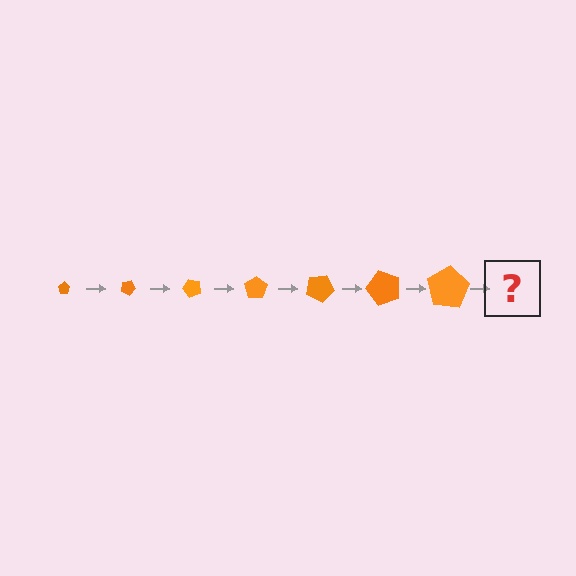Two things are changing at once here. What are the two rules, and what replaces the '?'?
The two rules are that the pentagon grows larger each step and it rotates 25 degrees each step. The '?' should be a pentagon, larger than the previous one and rotated 175 degrees from the start.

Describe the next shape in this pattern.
It should be a pentagon, larger than the previous one and rotated 175 degrees from the start.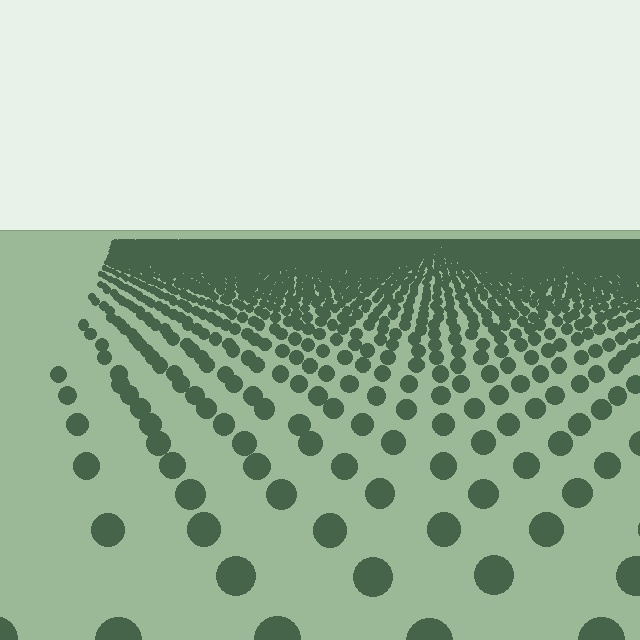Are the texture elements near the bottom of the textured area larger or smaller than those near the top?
Larger. Near the bottom, elements are closer to the viewer and appear at a bigger on-screen size.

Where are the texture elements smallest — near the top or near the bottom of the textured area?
Near the top.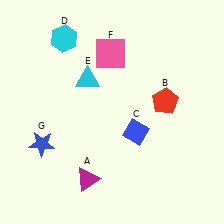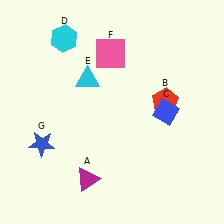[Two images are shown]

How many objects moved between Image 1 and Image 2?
1 object moved between the two images.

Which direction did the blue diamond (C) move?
The blue diamond (C) moved right.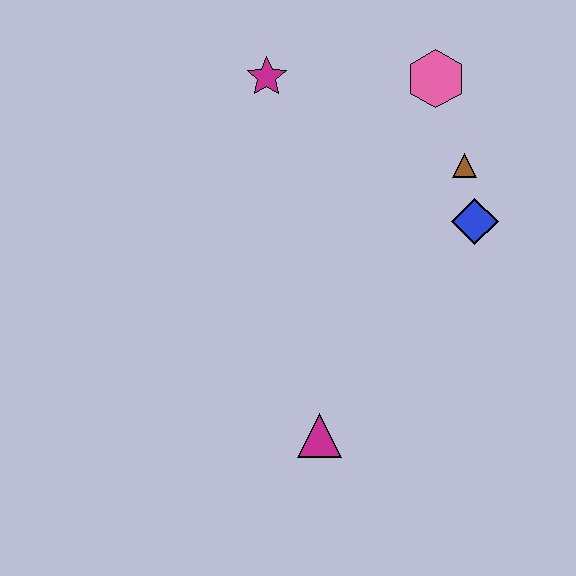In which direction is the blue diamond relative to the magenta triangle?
The blue diamond is above the magenta triangle.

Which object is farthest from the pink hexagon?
The magenta triangle is farthest from the pink hexagon.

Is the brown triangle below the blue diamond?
No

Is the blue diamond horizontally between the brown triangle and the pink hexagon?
No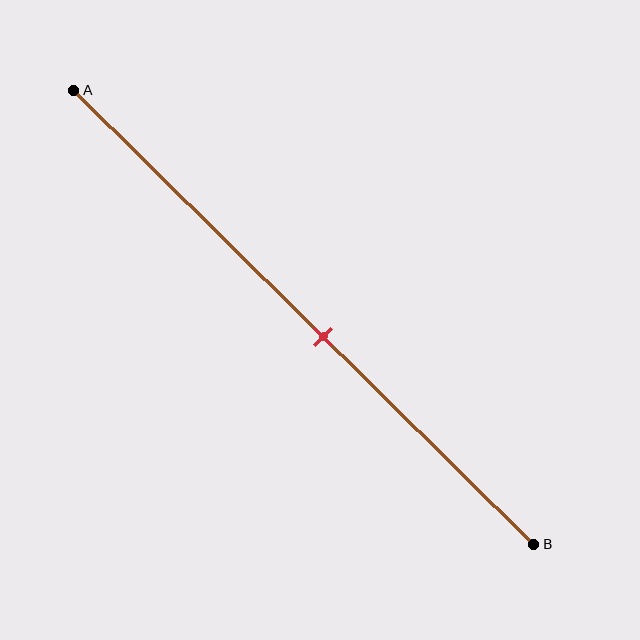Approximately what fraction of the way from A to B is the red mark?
The red mark is approximately 55% of the way from A to B.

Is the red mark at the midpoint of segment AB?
No, the mark is at about 55% from A, not at the 50% midpoint.